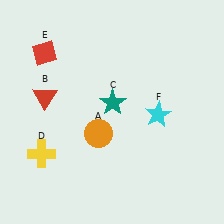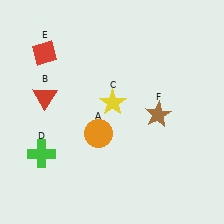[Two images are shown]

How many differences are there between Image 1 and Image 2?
There are 3 differences between the two images.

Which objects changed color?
C changed from teal to yellow. D changed from yellow to green. F changed from cyan to brown.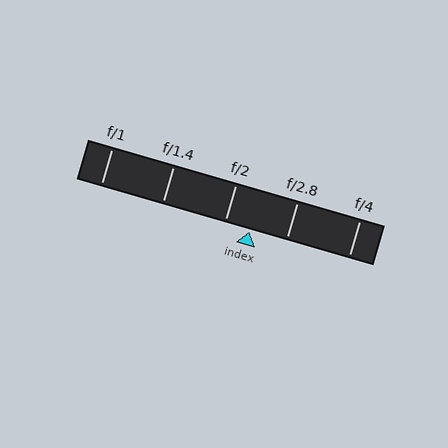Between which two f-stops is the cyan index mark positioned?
The index mark is between f/2 and f/2.8.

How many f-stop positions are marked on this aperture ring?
There are 5 f-stop positions marked.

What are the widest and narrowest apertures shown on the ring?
The widest aperture shown is f/1 and the narrowest is f/4.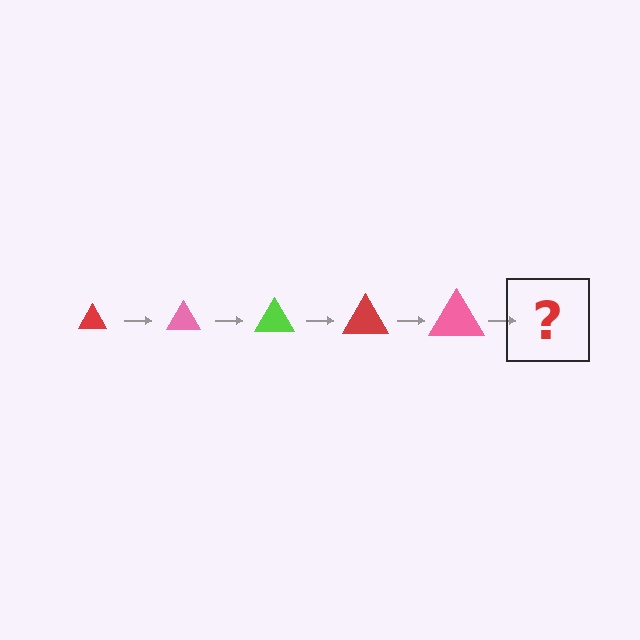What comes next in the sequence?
The next element should be a lime triangle, larger than the previous one.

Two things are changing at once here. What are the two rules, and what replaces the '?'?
The two rules are that the triangle grows larger each step and the color cycles through red, pink, and lime. The '?' should be a lime triangle, larger than the previous one.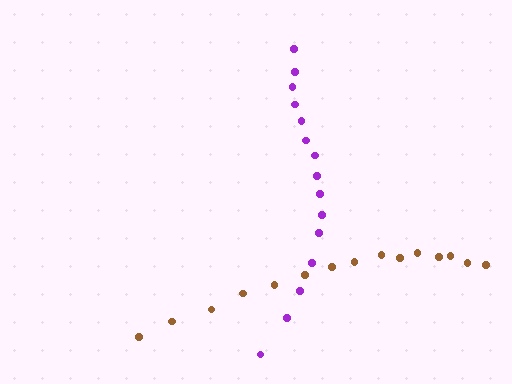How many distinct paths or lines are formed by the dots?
There are 2 distinct paths.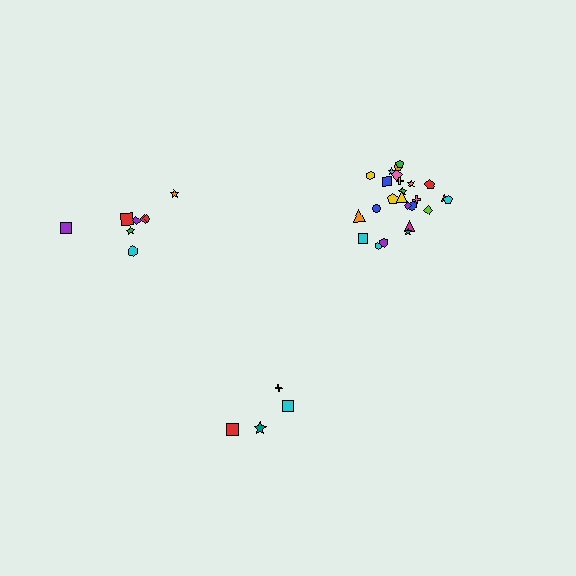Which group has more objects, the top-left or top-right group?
The top-right group.